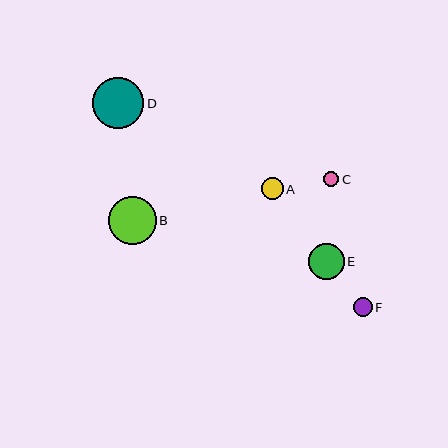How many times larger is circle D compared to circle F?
Circle D is approximately 2.7 times the size of circle F.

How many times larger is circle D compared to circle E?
Circle D is approximately 1.4 times the size of circle E.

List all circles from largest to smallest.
From largest to smallest: D, B, E, A, F, C.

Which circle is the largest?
Circle D is the largest with a size of approximately 51 pixels.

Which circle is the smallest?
Circle C is the smallest with a size of approximately 15 pixels.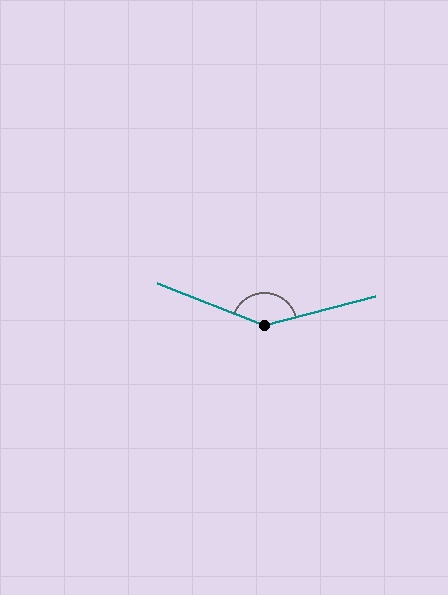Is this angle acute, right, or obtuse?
It is obtuse.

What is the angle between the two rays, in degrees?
Approximately 144 degrees.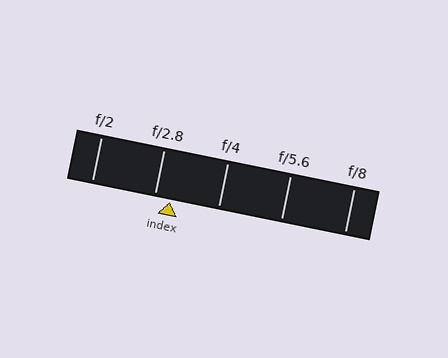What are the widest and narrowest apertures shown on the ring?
The widest aperture shown is f/2 and the narrowest is f/8.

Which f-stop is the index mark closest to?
The index mark is closest to f/2.8.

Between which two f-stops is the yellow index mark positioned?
The index mark is between f/2.8 and f/4.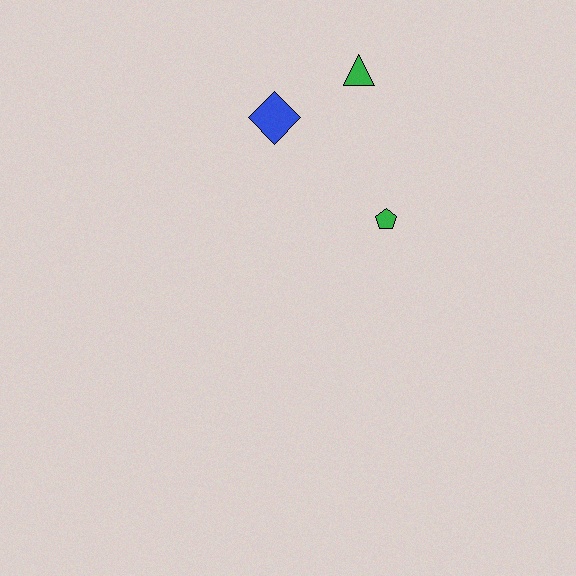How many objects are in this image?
There are 3 objects.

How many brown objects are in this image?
There are no brown objects.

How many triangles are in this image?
There is 1 triangle.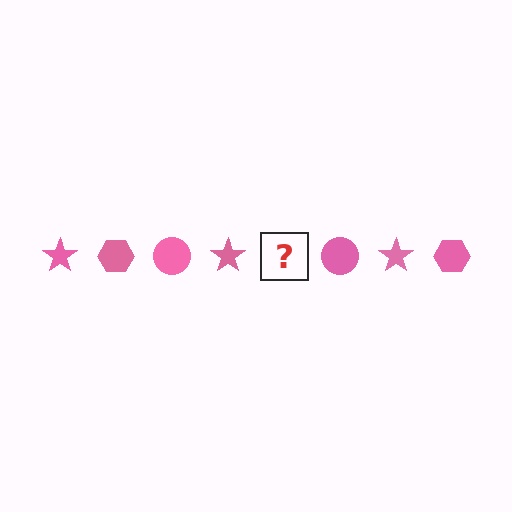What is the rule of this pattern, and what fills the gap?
The rule is that the pattern cycles through star, hexagon, circle shapes in pink. The gap should be filled with a pink hexagon.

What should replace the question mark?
The question mark should be replaced with a pink hexagon.